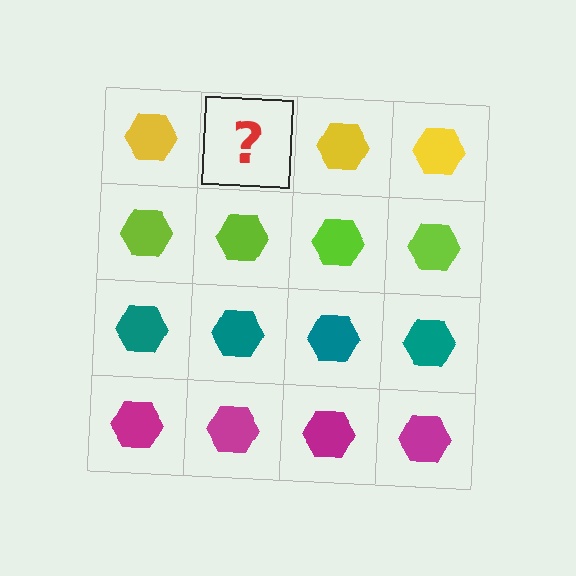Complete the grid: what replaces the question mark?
The question mark should be replaced with a yellow hexagon.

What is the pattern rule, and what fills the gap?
The rule is that each row has a consistent color. The gap should be filled with a yellow hexagon.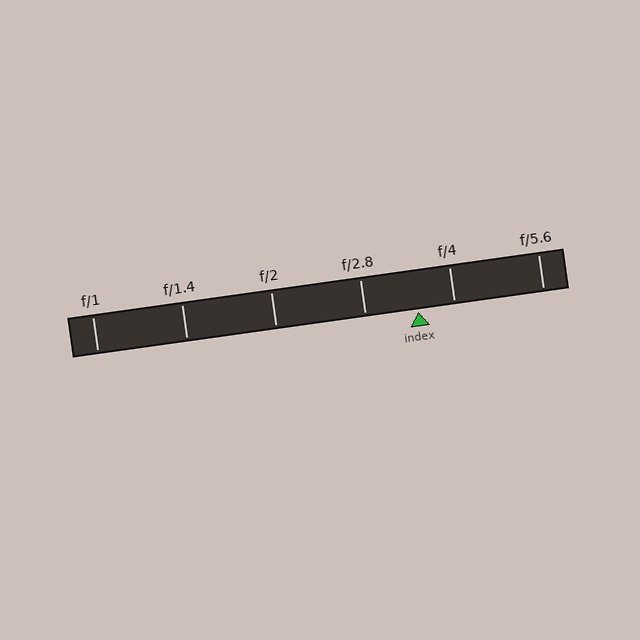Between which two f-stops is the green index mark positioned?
The index mark is between f/2.8 and f/4.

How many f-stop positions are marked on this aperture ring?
There are 6 f-stop positions marked.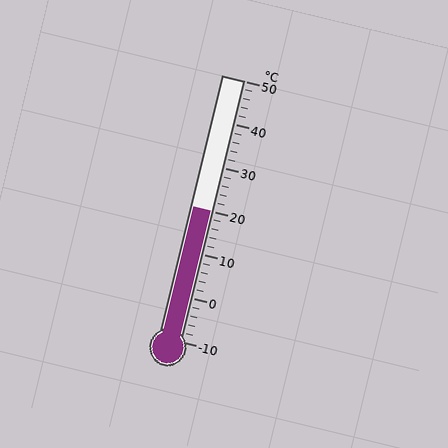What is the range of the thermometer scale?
The thermometer scale ranges from -10°C to 50°C.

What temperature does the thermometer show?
The thermometer shows approximately 20°C.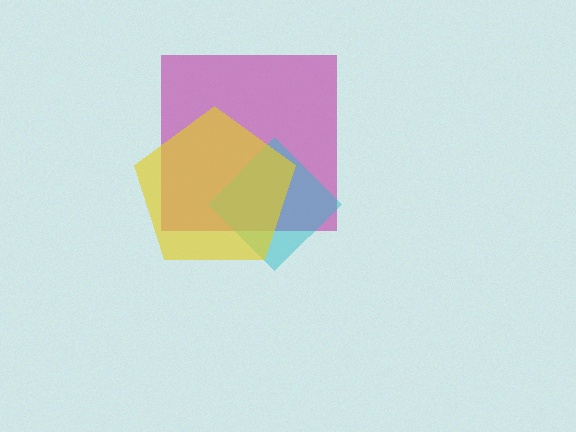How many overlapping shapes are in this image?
There are 3 overlapping shapes in the image.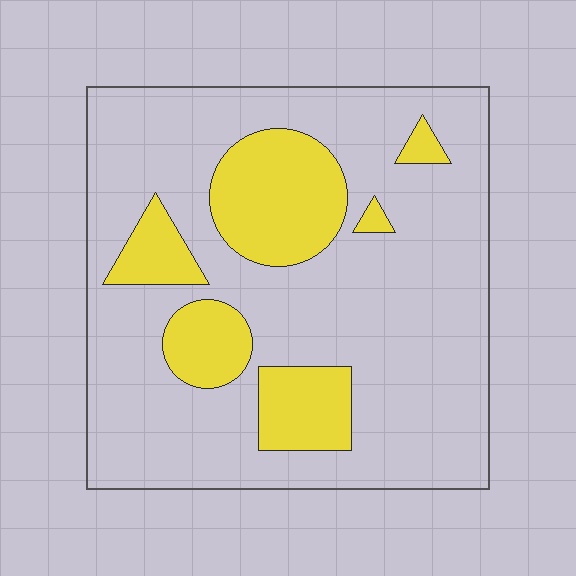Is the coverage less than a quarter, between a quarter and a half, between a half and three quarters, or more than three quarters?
Less than a quarter.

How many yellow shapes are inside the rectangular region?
6.